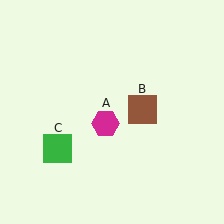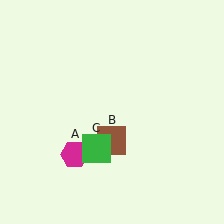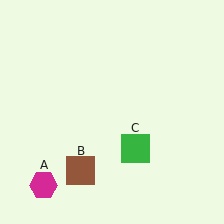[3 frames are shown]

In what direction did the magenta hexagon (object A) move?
The magenta hexagon (object A) moved down and to the left.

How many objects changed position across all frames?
3 objects changed position: magenta hexagon (object A), brown square (object B), green square (object C).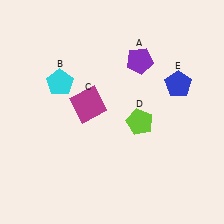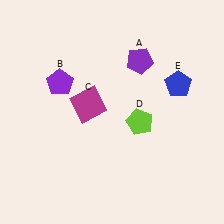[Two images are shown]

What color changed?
The pentagon (B) changed from cyan in Image 1 to purple in Image 2.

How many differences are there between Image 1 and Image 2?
There is 1 difference between the two images.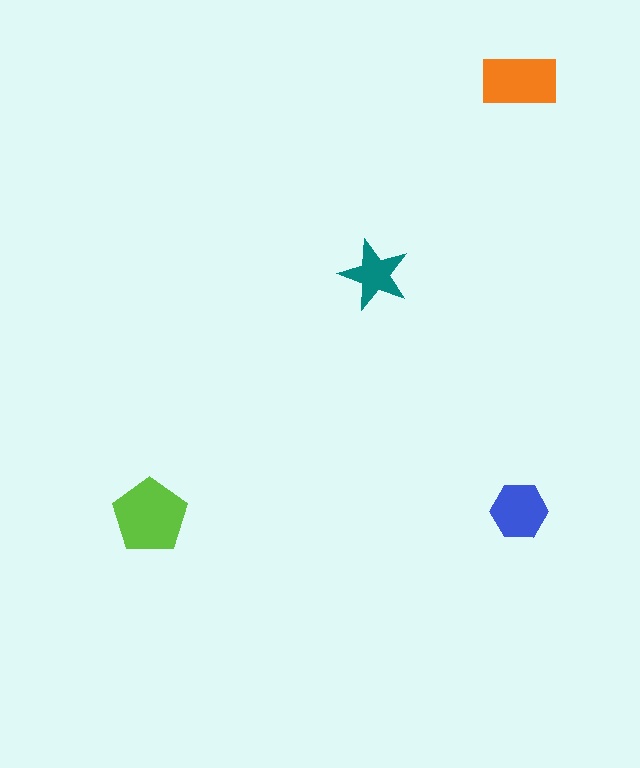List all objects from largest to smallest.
The lime pentagon, the orange rectangle, the blue hexagon, the teal star.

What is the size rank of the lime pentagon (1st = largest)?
1st.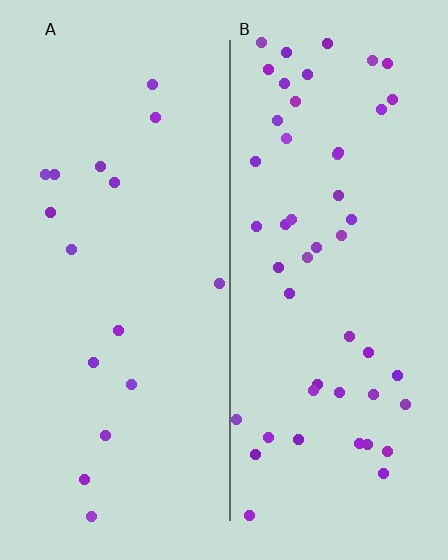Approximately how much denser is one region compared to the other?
Approximately 3.0× — region B over region A.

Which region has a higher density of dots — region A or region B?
B (the right).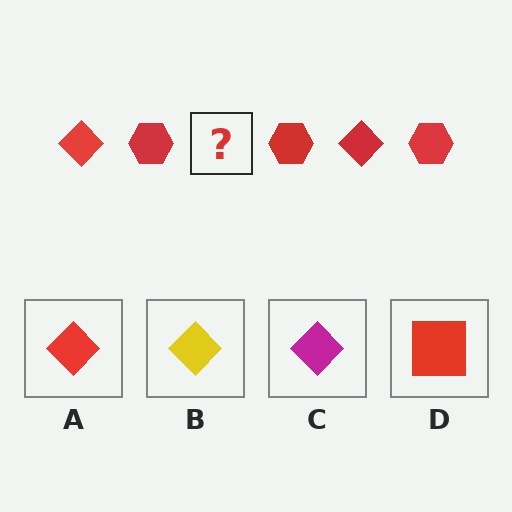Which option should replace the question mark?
Option A.